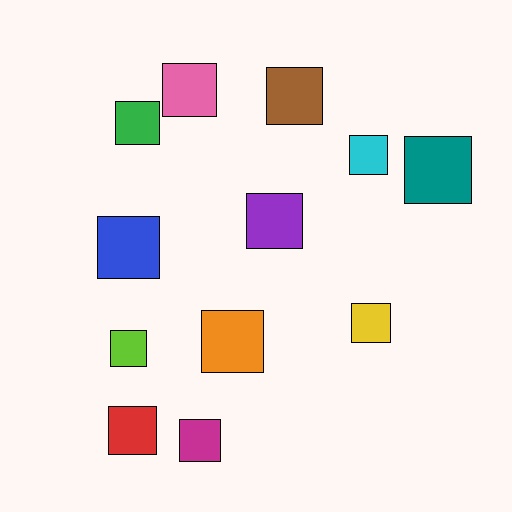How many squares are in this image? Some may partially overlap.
There are 12 squares.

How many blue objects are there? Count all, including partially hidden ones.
There is 1 blue object.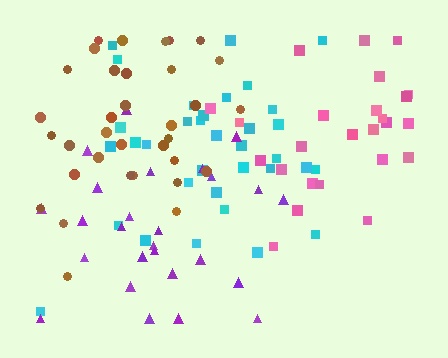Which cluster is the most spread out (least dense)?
Pink.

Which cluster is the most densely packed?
Cyan.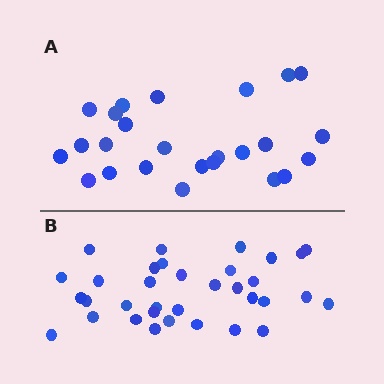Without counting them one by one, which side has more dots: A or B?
Region B (the bottom region) has more dots.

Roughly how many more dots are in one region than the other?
Region B has roughly 8 or so more dots than region A.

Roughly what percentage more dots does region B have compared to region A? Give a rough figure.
About 35% more.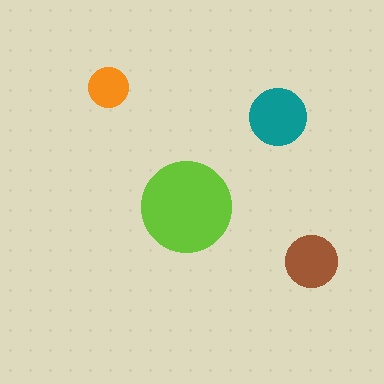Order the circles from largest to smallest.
the lime one, the teal one, the brown one, the orange one.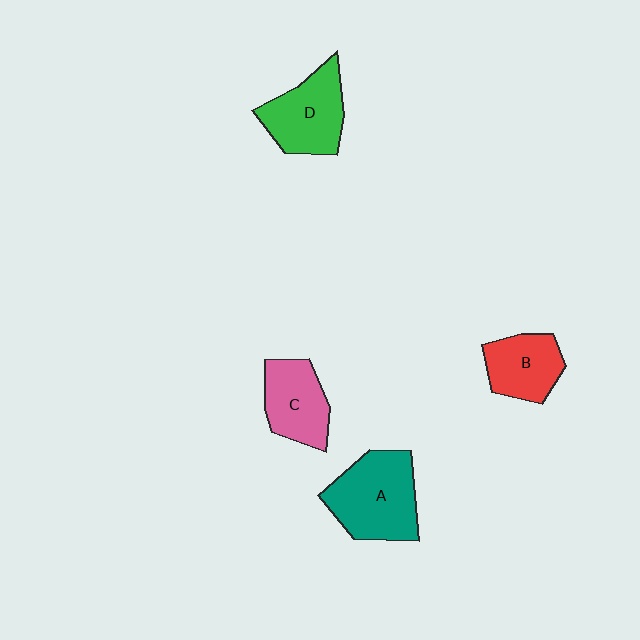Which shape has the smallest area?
Shape B (red).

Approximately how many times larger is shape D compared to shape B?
Approximately 1.3 times.